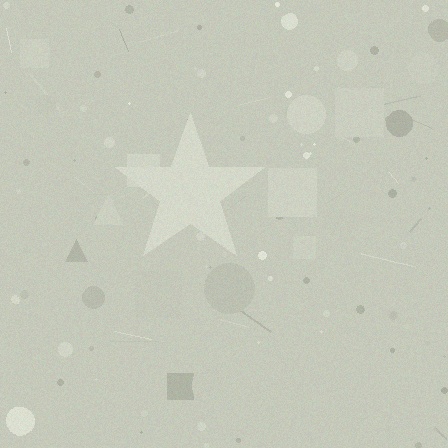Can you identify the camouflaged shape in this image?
The camouflaged shape is a star.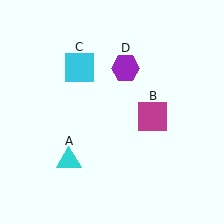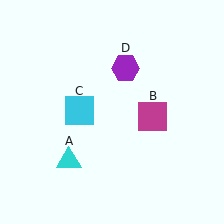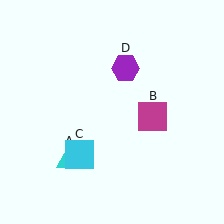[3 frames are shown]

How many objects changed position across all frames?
1 object changed position: cyan square (object C).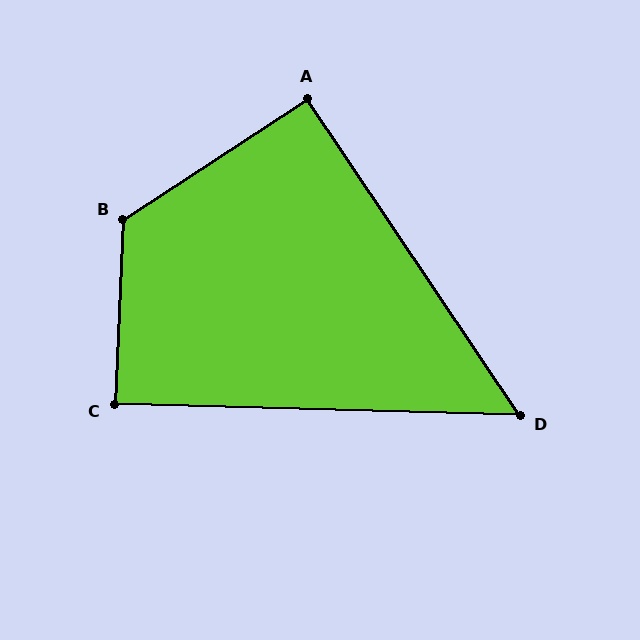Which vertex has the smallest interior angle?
D, at approximately 54 degrees.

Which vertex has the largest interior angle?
B, at approximately 126 degrees.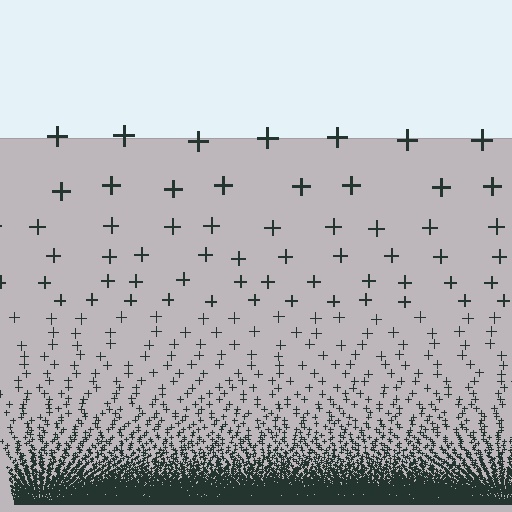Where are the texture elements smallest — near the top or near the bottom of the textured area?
Near the bottom.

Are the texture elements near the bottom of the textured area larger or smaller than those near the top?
Smaller. The gradient is inverted — elements near the bottom are smaller and denser.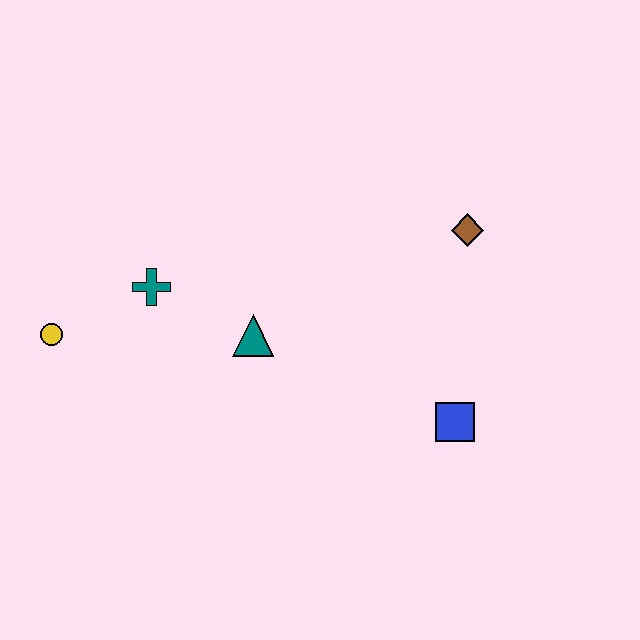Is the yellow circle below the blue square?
No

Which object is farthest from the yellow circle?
The brown diamond is farthest from the yellow circle.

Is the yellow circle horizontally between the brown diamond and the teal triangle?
No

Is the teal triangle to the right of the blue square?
No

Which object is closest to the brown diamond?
The blue square is closest to the brown diamond.